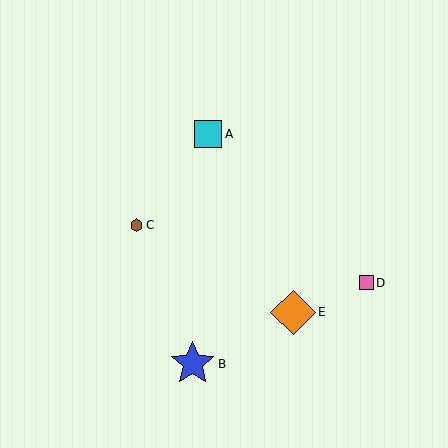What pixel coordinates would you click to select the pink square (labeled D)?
Click at (367, 283) to select the pink square D.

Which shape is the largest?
The orange diamond (labeled E) is the largest.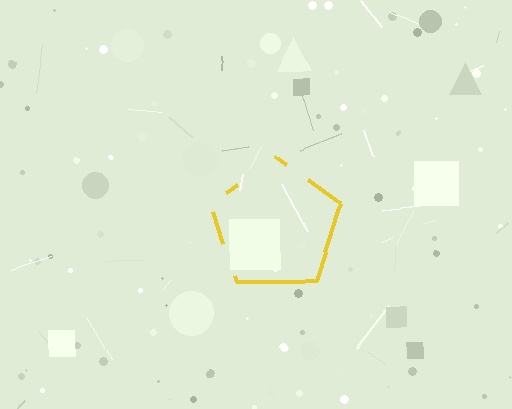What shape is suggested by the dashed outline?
The dashed outline suggests a pentagon.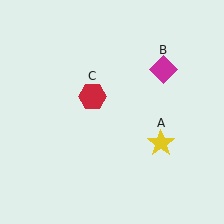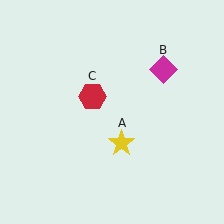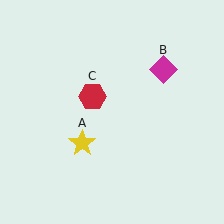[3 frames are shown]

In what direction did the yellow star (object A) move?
The yellow star (object A) moved left.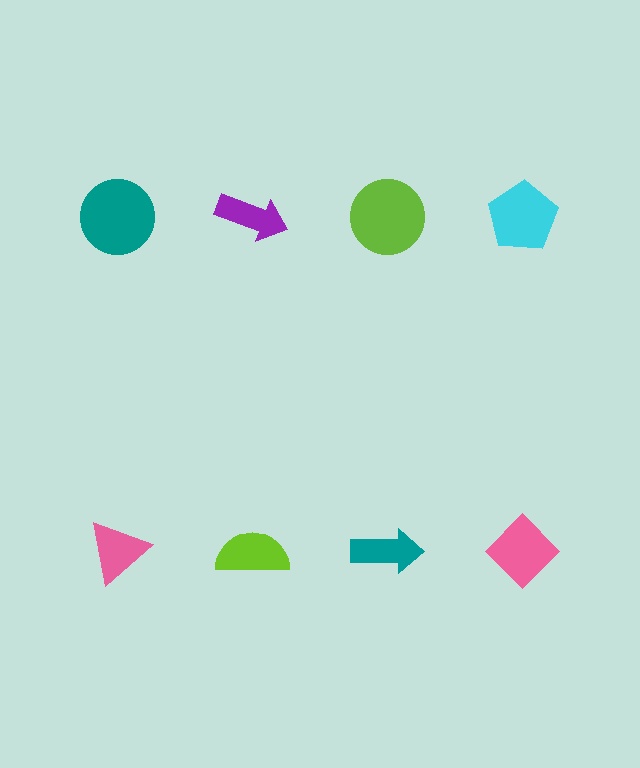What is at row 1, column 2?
A purple arrow.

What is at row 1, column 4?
A cyan pentagon.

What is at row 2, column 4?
A pink diamond.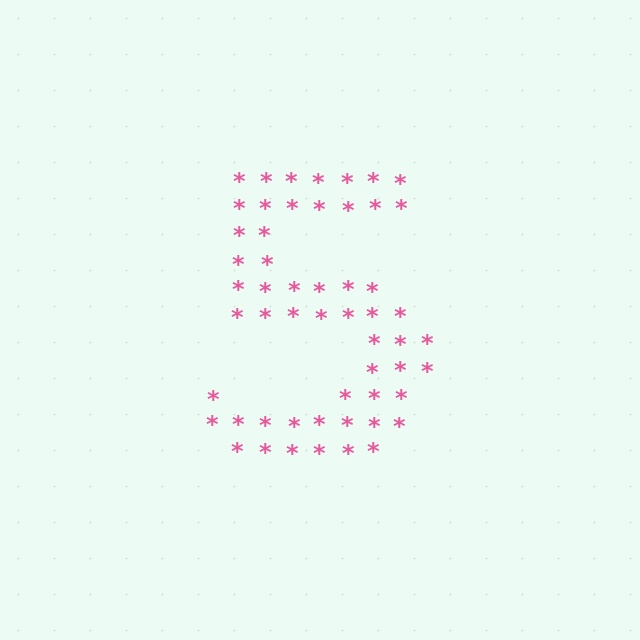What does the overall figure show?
The overall figure shows the digit 5.